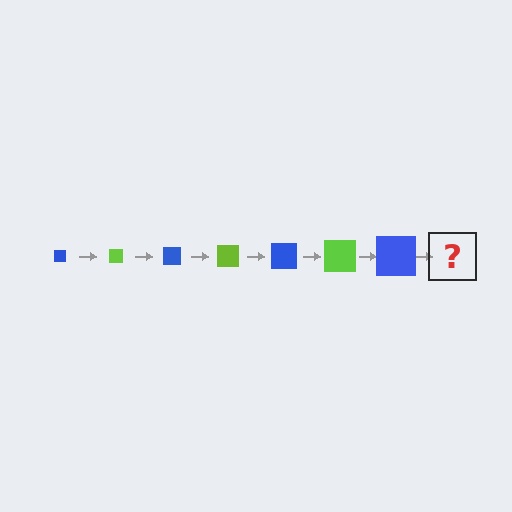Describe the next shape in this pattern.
It should be a lime square, larger than the previous one.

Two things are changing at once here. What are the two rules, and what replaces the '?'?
The two rules are that the square grows larger each step and the color cycles through blue and lime. The '?' should be a lime square, larger than the previous one.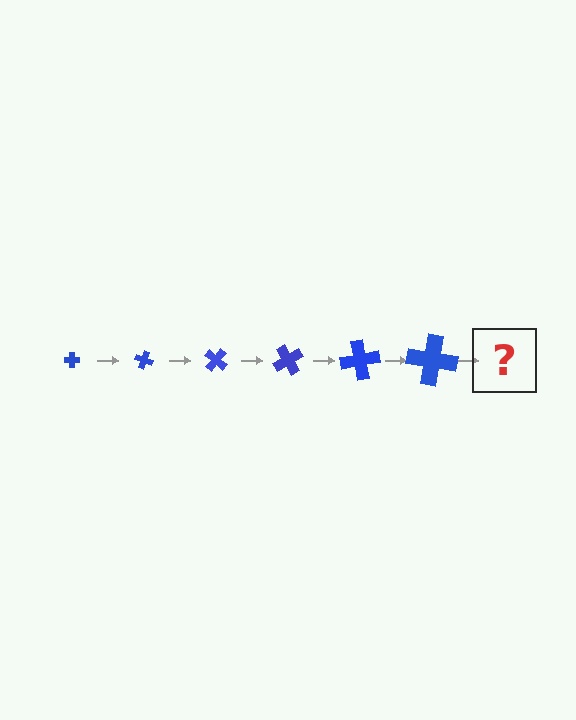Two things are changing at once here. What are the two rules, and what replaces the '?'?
The two rules are that the cross grows larger each step and it rotates 20 degrees each step. The '?' should be a cross, larger than the previous one and rotated 120 degrees from the start.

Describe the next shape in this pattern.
It should be a cross, larger than the previous one and rotated 120 degrees from the start.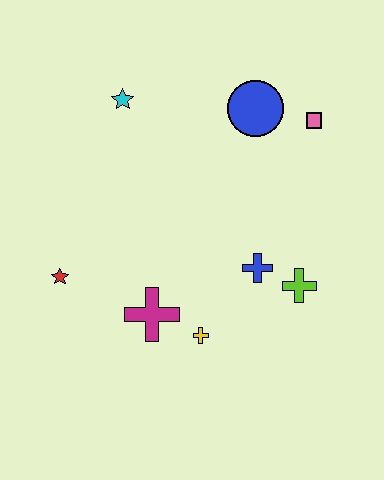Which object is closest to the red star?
The magenta cross is closest to the red star.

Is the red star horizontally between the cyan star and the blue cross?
No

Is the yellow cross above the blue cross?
No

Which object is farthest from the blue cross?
The cyan star is farthest from the blue cross.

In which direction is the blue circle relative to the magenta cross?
The blue circle is above the magenta cross.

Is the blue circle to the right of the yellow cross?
Yes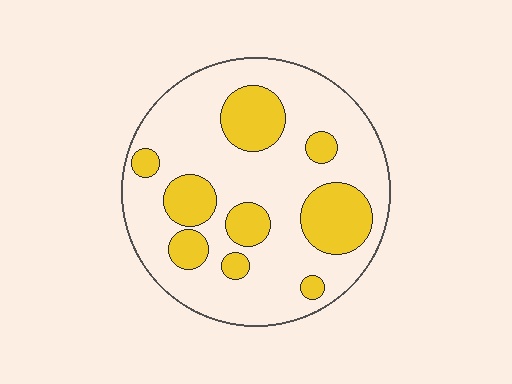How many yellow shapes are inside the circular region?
9.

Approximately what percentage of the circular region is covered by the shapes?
Approximately 25%.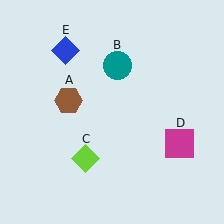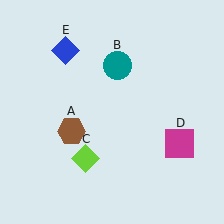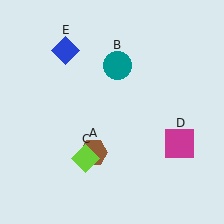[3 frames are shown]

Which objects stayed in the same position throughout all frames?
Teal circle (object B) and lime diamond (object C) and magenta square (object D) and blue diamond (object E) remained stationary.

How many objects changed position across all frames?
1 object changed position: brown hexagon (object A).